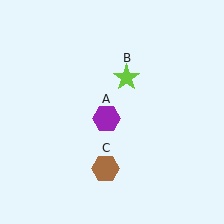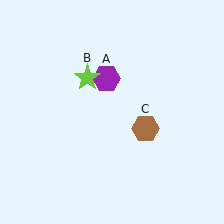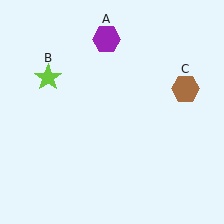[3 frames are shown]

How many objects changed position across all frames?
3 objects changed position: purple hexagon (object A), lime star (object B), brown hexagon (object C).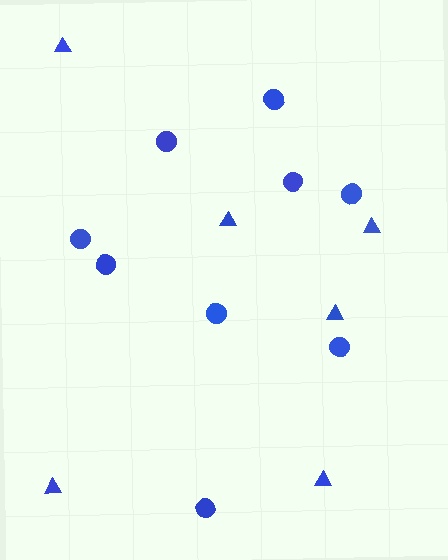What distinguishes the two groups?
There are 2 groups: one group of triangles (6) and one group of circles (9).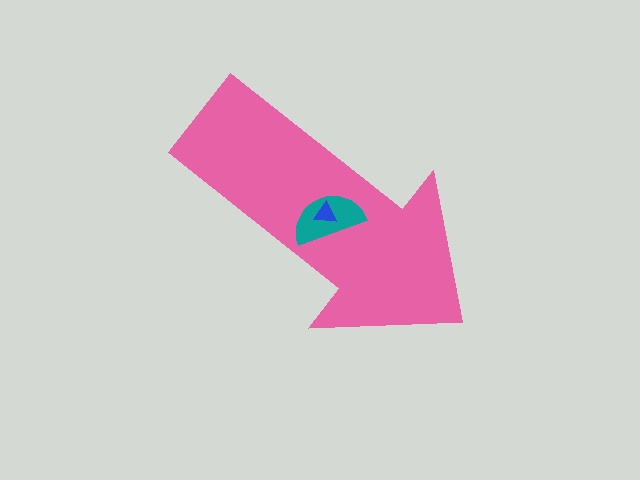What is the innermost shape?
The blue triangle.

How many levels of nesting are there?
3.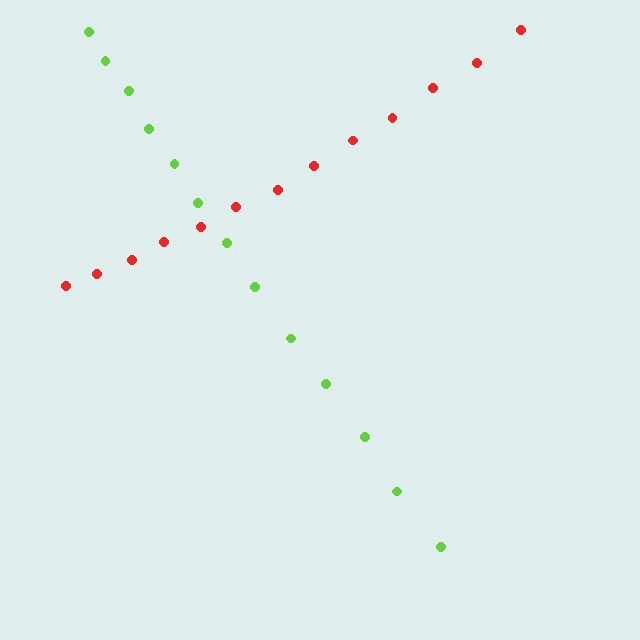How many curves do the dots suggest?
There are 2 distinct paths.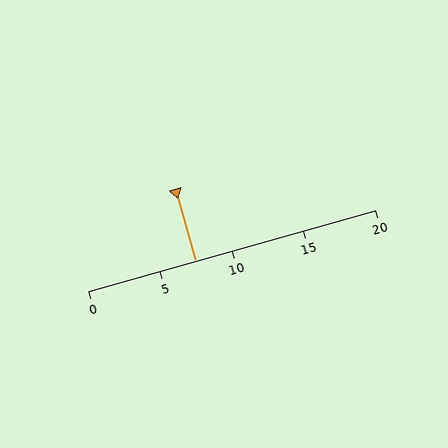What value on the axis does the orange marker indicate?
The marker indicates approximately 7.5.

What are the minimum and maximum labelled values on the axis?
The axis runs from 0 to 20.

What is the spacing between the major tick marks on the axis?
The major ticks are spaced 5 apart.